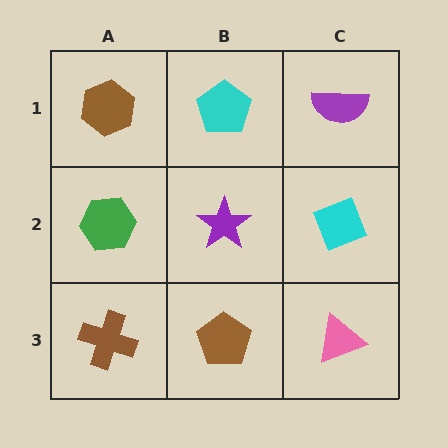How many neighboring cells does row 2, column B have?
4.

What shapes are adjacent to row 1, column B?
A purple star (row 2, column B), a brown hexagon (row 1, column A), a purple semicircle (row 1, column C).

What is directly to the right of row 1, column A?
A cyan pentagon.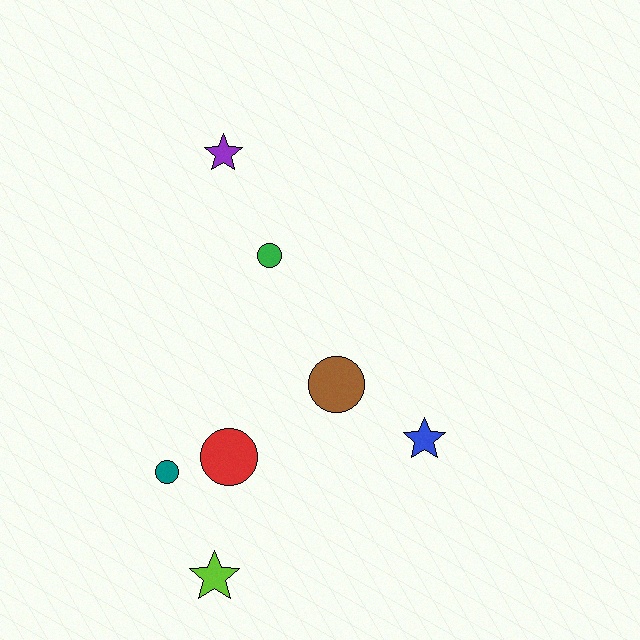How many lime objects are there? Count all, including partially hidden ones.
There is 1 lime object.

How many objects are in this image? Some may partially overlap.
There are 7 objects.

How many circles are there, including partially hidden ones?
There are 4 circles.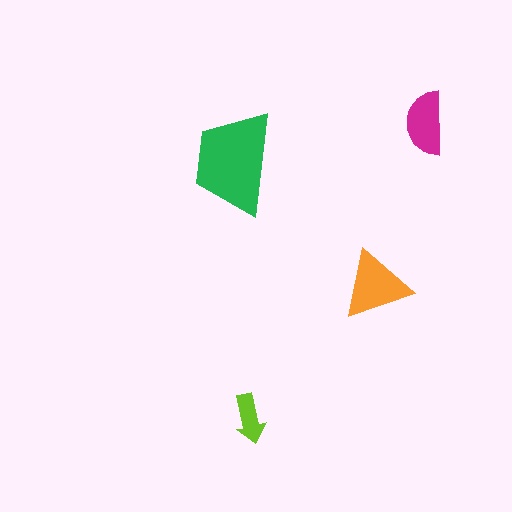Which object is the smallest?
The lime arrow.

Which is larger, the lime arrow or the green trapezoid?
The green trapezoid.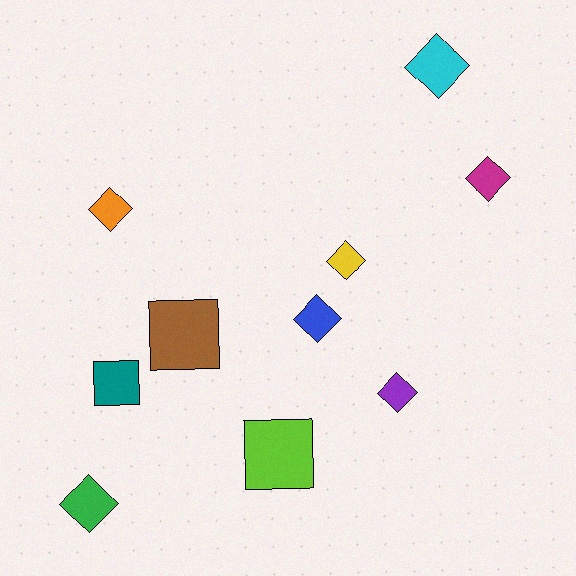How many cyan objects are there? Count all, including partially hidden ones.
There is 1 cyan object.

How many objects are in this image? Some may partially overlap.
There are 10 objects.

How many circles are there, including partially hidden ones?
There are no circles.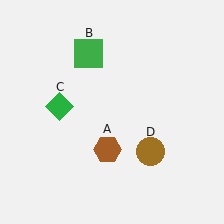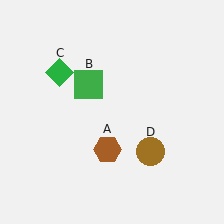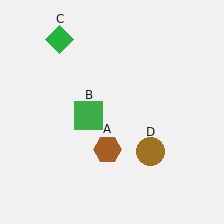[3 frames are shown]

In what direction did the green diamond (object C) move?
The green diamond (object C) moved up.